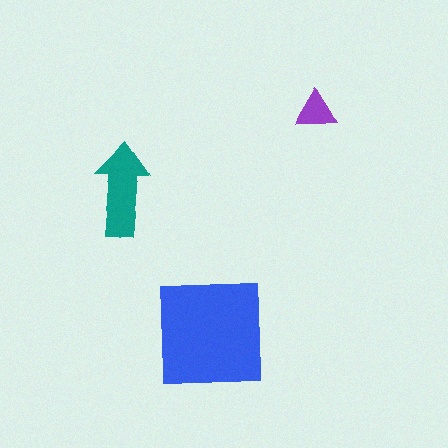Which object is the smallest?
The purple triangle.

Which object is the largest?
The blue square.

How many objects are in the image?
There are 3 objects in the image.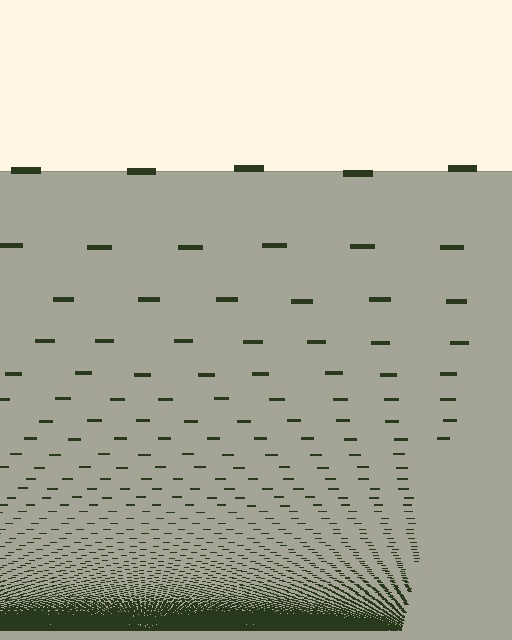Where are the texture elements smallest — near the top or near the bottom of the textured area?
Near the bottom.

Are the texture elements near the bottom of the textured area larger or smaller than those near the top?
Smaller. The gradient is inverted — elements near the bottom are smaller and denser.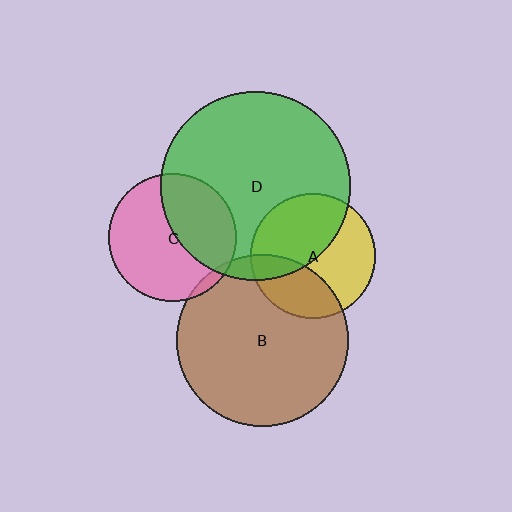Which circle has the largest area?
Circle D (green).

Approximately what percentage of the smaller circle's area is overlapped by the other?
Approximately 45%.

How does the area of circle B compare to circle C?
Approximately 1.8 times.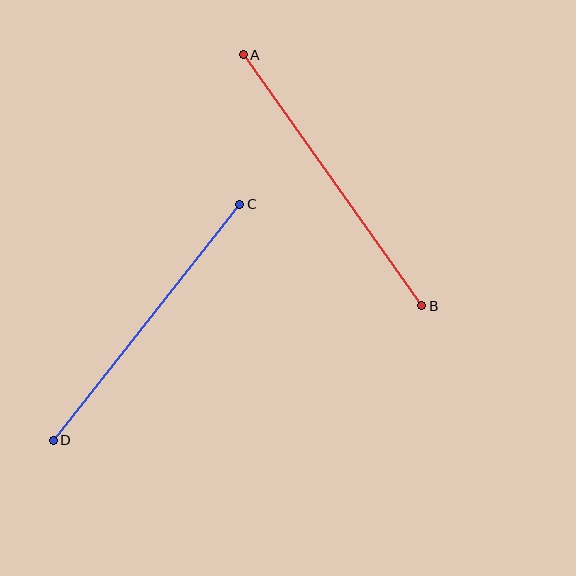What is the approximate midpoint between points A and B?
The midpoint is at approximately (333, 180) pixels.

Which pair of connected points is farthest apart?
Points A and B are farthest apart.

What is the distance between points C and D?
The distance is approximately 301 pixels.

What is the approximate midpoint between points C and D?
The midpoint is at approximately (146, 322) pixels.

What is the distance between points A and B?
The distance is approximately 308 pixels.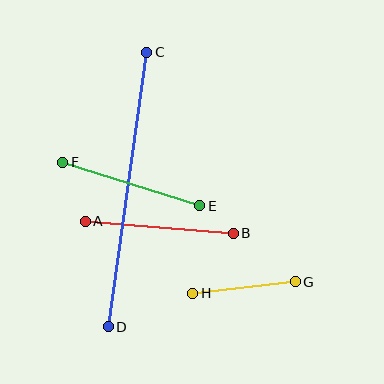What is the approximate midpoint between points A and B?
The midpoint is at approximately (159, 227) pixels.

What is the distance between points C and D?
The distance is approximately 277 pixels.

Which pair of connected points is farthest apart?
Points C and D are farthest apart.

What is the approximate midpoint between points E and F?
The midpoint is at approximately (131, 184) pixels.